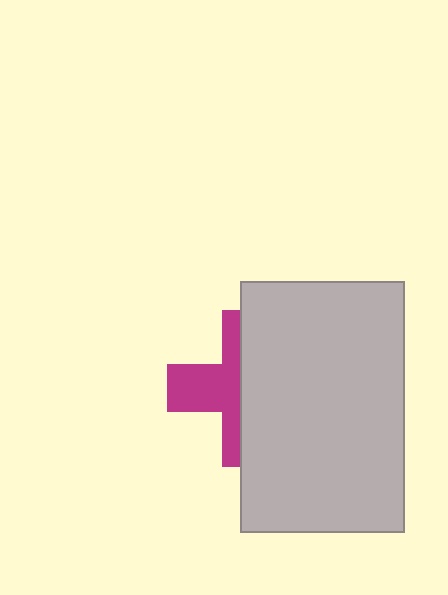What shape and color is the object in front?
The object in front is a light gray rectangle.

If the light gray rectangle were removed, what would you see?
You would see the complete magenta cross.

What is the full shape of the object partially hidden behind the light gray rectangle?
The partially hidden object is a magenta cross.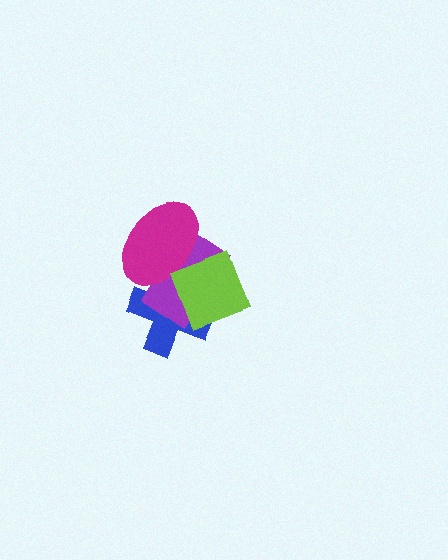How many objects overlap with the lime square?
3 objects overlap with the lime square.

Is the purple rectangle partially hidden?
Yes, it is partially covered by another shape.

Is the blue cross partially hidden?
Yes, it is partially covered by another shape.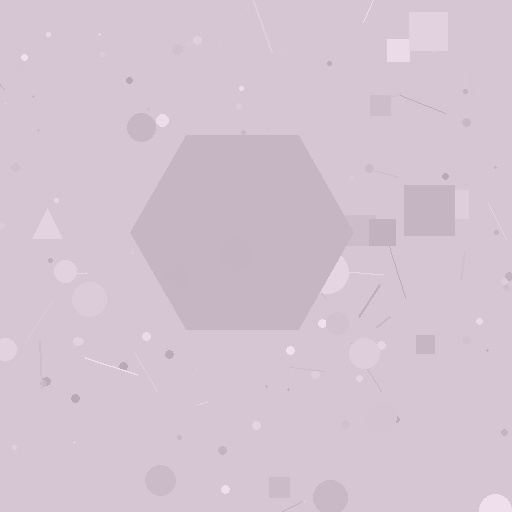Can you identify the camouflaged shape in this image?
The camouflaged shape is a hexagon.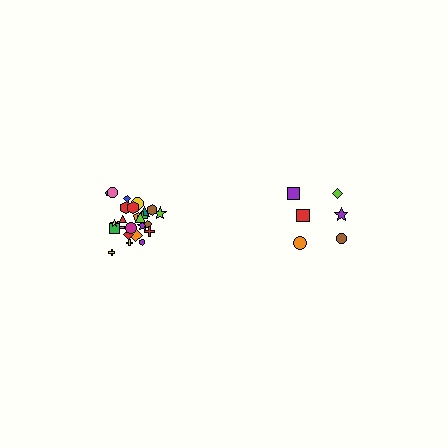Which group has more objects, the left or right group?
The left group.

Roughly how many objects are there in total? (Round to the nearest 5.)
Roughly 30 objects in total.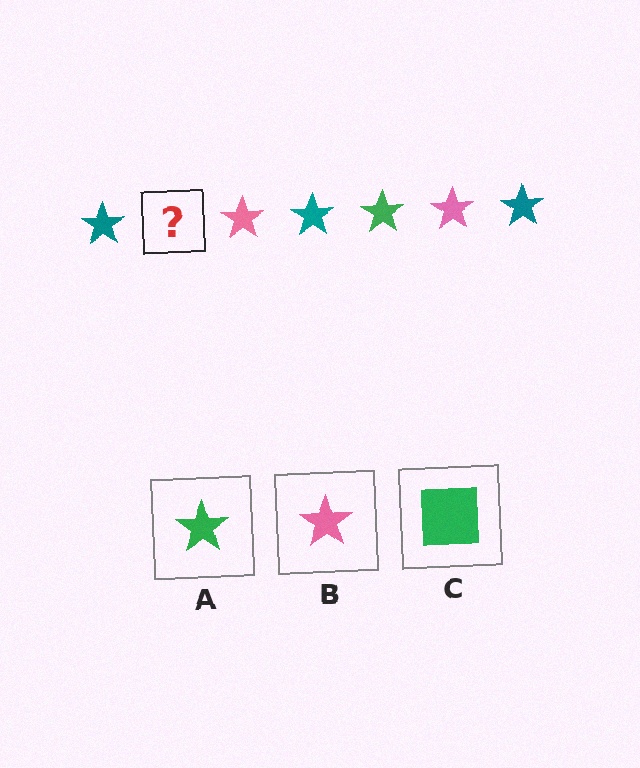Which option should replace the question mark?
Option A.